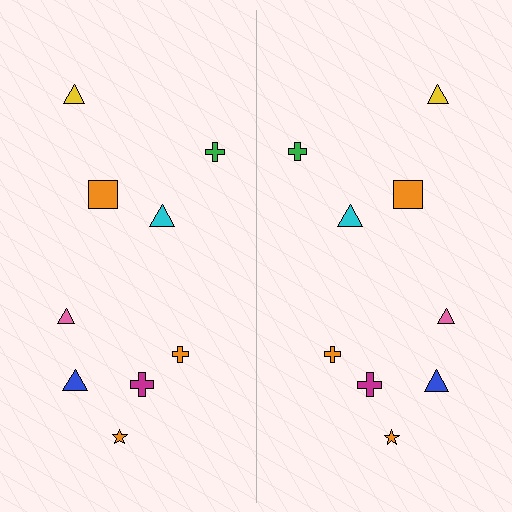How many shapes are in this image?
There are 18 shapes in this image.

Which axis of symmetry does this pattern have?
The pattern has a vertical axis of symmetry running through the center of the image.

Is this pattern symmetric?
Yes, this pattern has bilateral (reflection) symmetry.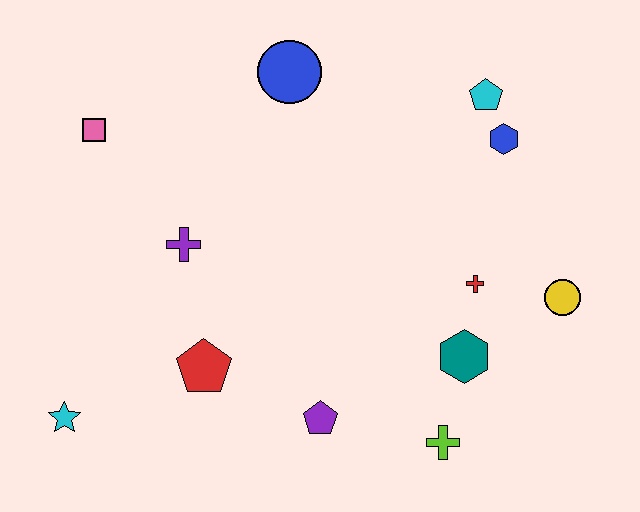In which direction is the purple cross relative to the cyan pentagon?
The purple cross is to the left of the cyan pentagon.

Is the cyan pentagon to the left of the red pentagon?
No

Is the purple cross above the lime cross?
Yes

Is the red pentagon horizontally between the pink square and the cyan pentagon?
Yes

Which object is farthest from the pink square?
The yellow circle is farthest from the pink square.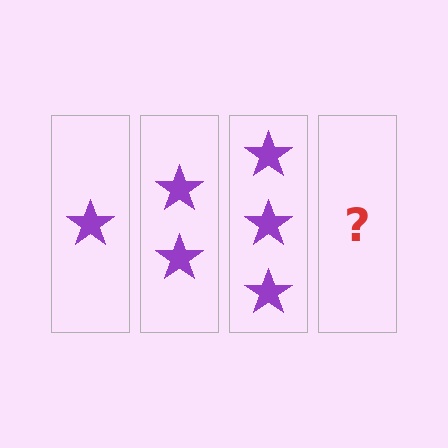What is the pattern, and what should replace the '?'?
The pattern is that each step adds one more star. The '?' should be 4 stars.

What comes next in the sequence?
The next element should be 4 stars.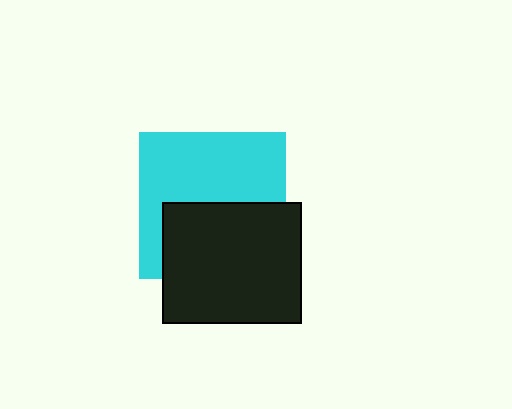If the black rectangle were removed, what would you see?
You would see the complete cyan square.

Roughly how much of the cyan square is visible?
About half of it is visible (roughly 55%).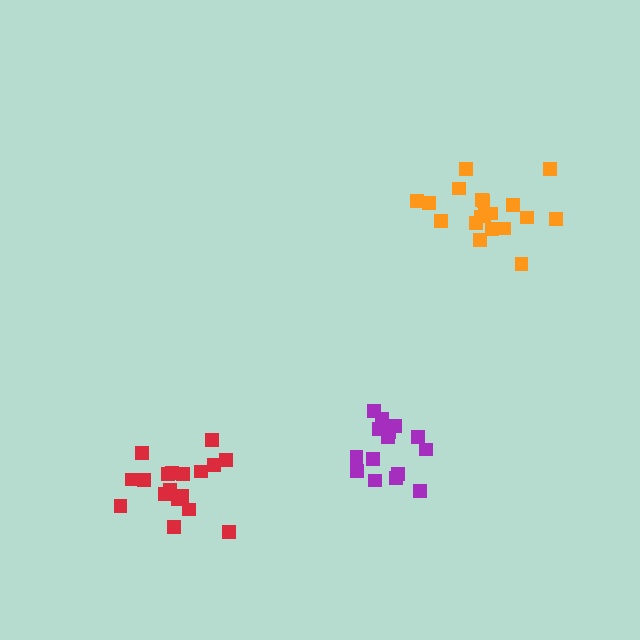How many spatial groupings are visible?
There are 3 spatial groupings.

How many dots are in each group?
Group 1: 19 dots, Group 2: 15 dots, Group 3: 19 dots (53 total).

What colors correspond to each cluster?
The clusters are colored: red, purple, orange.